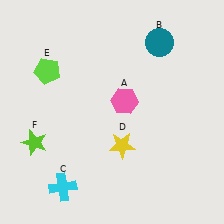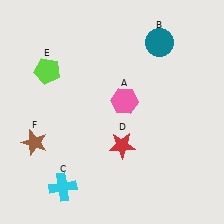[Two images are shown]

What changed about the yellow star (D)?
In Image 1, D is yellow. In Image 2, it changed to red.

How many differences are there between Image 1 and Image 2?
There are 2 differences between the two images.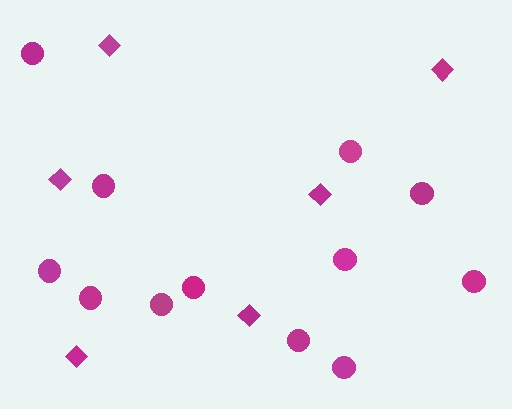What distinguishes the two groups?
There are 2 groups: one group of diamonds (6) and one group of circles (12).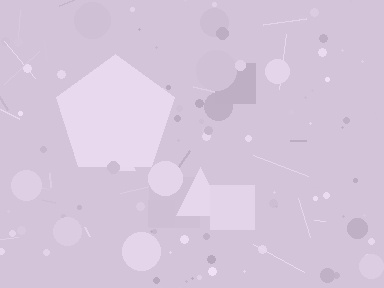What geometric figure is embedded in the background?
A pentagon is embedded in the background.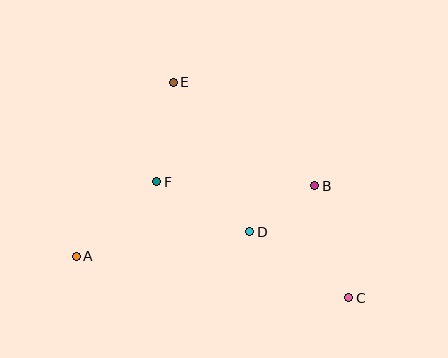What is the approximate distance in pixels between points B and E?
The distance between B and E is approximately 175 pixels.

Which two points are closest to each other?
Points B and D are closest to each other.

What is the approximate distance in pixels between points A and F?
The distance between A and F is approximately 110 pixels.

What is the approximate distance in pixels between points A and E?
The distance between A and E is approximately 199 pixels.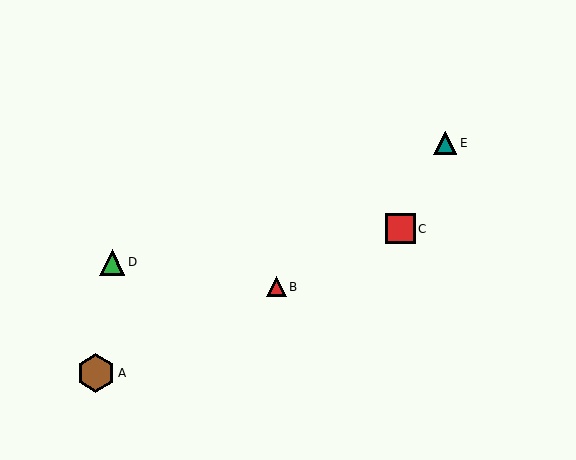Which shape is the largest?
The brown hexagon (labeled A) is the largest.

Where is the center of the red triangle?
The center of the red triangle is at (276, 287).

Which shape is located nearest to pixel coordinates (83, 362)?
The brown hexagon (labeled A) at (96, 373) is nearest to that location.